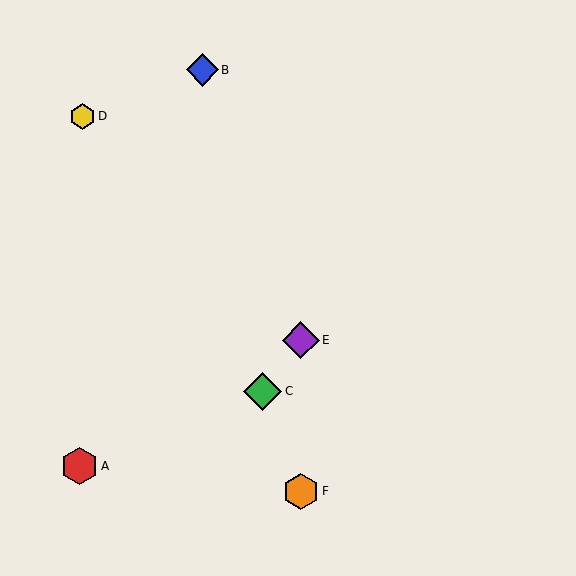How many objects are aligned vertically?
2 objects (E, F) are aligned vertically.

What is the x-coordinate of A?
Object A is at x≈80.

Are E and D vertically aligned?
No, E is at x≈301 and D is at x≈83.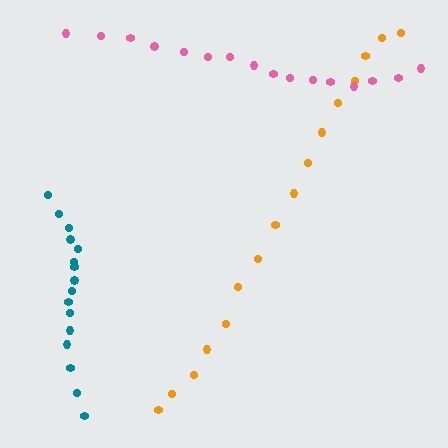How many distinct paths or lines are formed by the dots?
There are 3 distinct paths.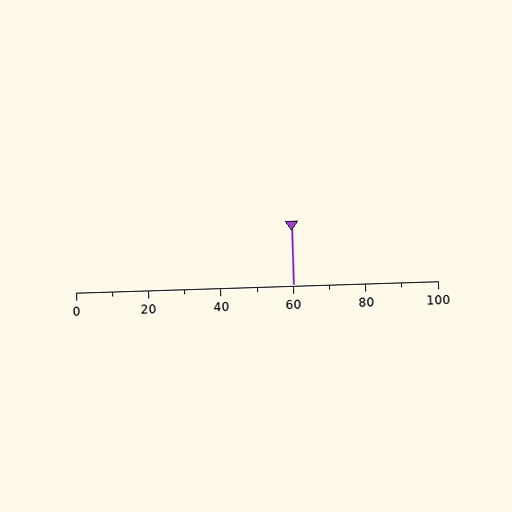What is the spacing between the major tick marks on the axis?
The major ticks are spaced 20 apart.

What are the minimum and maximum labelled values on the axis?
The axis runs from 0 to 100.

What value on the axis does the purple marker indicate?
The marker indicates approximately 60.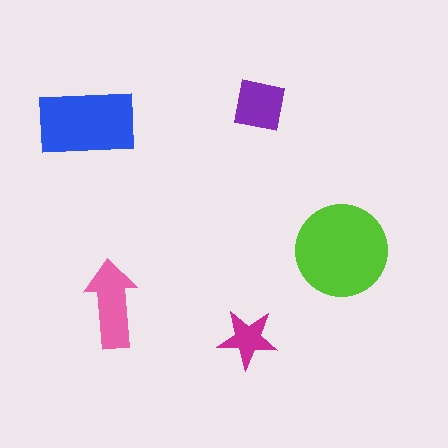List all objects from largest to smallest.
The lime circle, the blue rectangle, the pink arrow, the purple square, the magenta star.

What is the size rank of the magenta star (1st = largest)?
5th.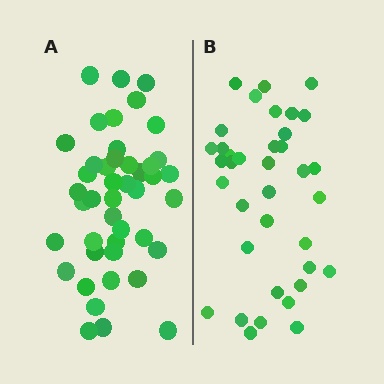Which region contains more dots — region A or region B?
Region A (the left region) has more dots.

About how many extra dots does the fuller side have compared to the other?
Region A has roughly 8 or so more dots than region B.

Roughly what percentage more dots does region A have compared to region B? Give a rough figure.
About 20% more.